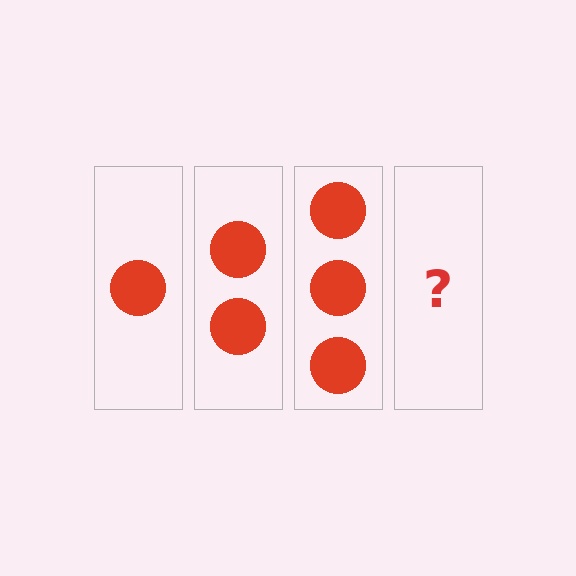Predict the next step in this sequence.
The next step is 4 circles.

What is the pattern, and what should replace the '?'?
The pattern is that each step adds one more circle. The '?' should be 4 circles.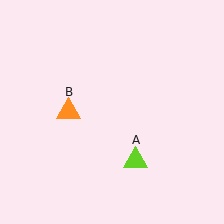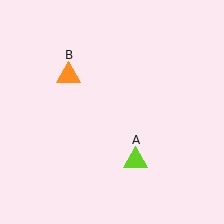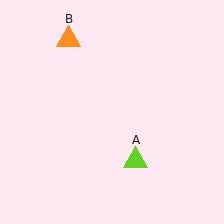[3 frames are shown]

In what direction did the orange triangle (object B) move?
The orange triangle (object B) moved up.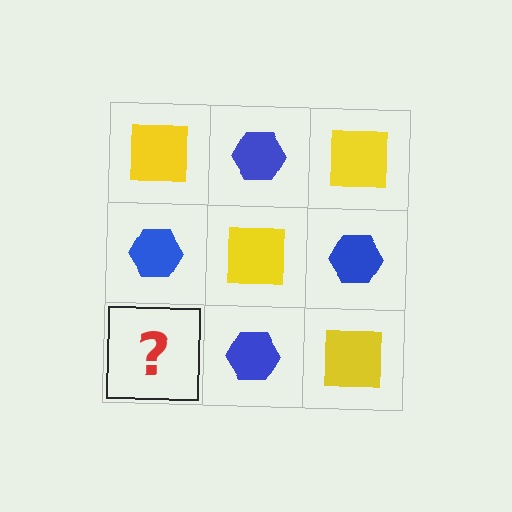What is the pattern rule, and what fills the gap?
The rule is that it alternates yellow square and blue hexagon in a checkerboard pattern. The gap should be filled with a yellow square.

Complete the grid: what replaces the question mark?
The question mark should be replaced with a yellow square.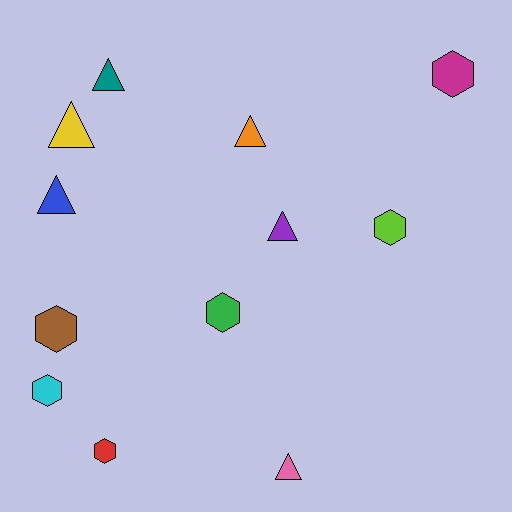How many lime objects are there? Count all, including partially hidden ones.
There is 1 lime object.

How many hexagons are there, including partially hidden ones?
There are 6 hexagons.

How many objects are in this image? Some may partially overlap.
There are 12 objects.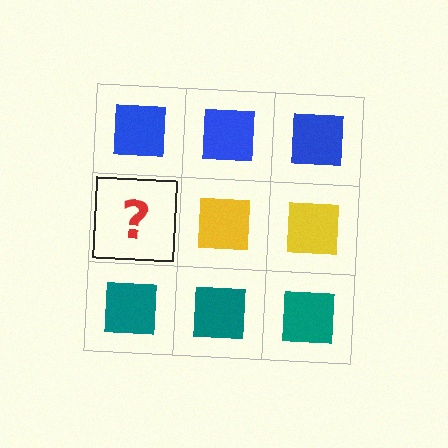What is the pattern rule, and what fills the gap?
The rule is that each row has a consistent color. The gap should be filled with a yellow square.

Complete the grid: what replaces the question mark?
The question mark should be replaced with a yellow square.